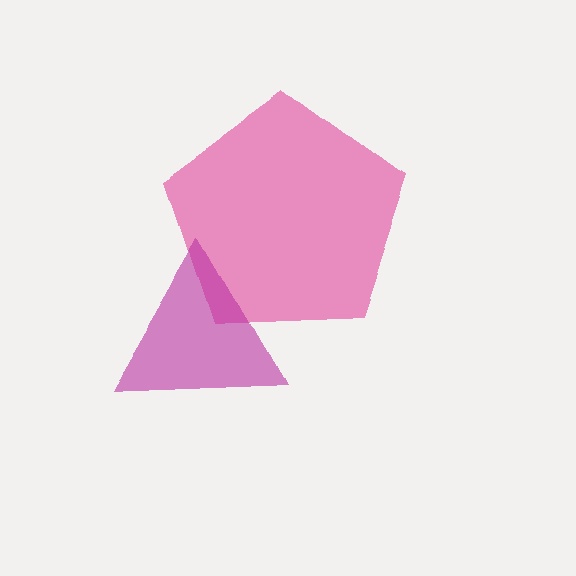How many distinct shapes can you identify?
There are 2 distinct shapes: a pink pentagon, a magenta triangle.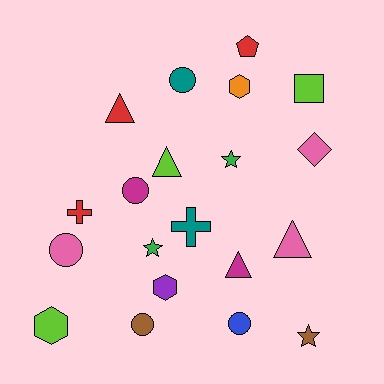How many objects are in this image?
There are 20 objects.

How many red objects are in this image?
There are 3 red objects.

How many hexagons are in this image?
There are 3 hexagons.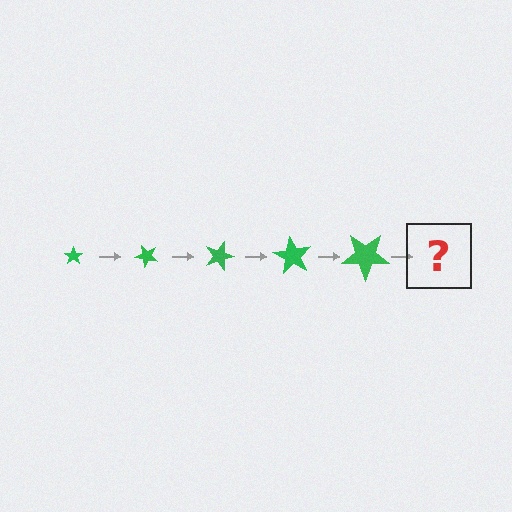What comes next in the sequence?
The next element should be a star, larger than the previous one and rotated 225 degrees from the start.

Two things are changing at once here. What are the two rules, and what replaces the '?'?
The two rules are that the star grows larger each step and it rotates 45 degrees each step. The '?' should be a star, larger than the previous one and rotated 225 degrees from the start.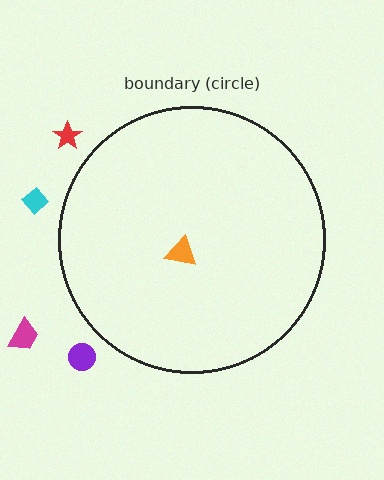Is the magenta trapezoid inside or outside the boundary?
Outside.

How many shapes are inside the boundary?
1 inside, 4 outside.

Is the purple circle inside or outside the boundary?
Outside.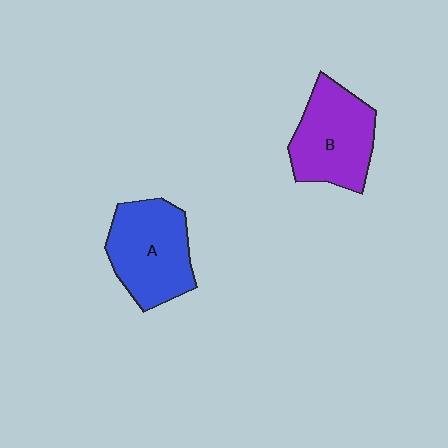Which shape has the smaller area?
Shape B (purple).